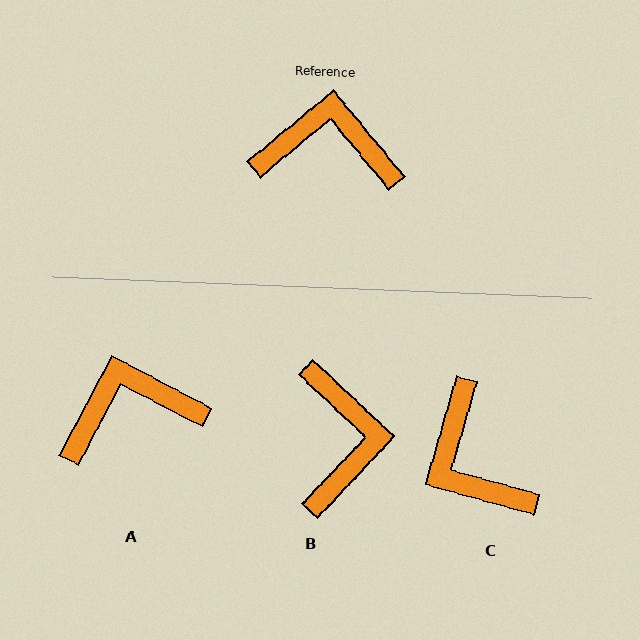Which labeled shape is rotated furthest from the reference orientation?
C, about 125 degrees away.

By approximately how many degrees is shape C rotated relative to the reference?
Approximately 125 degrees counter-clockwise.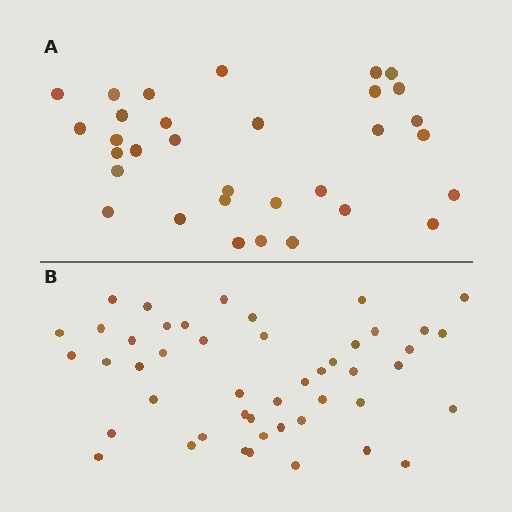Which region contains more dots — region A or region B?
Region B (the bottom region) has more dots.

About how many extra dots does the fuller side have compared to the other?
Region B has approximately 15 more dots than region A.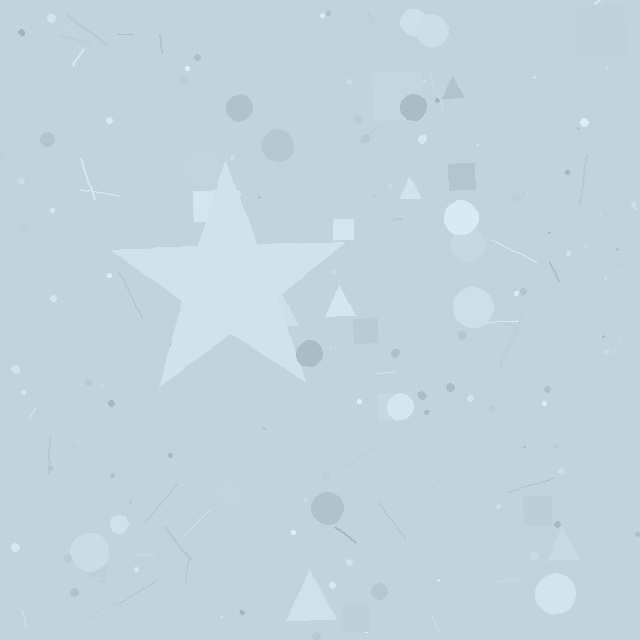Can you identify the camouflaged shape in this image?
The camouflaged shape is a star.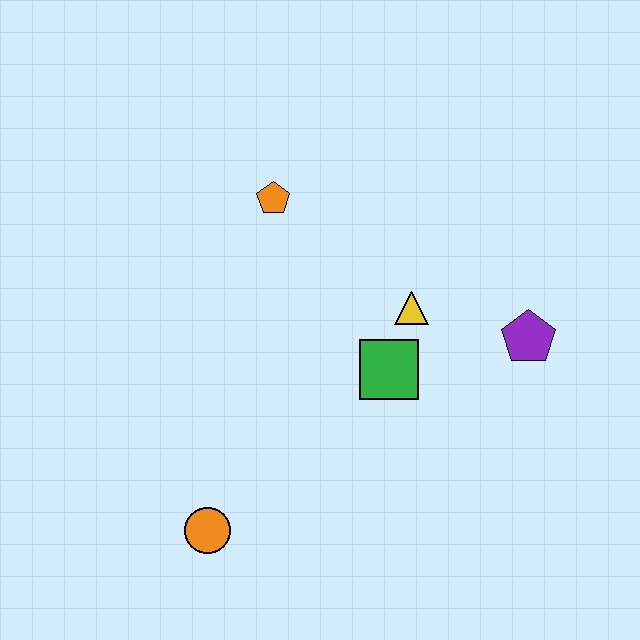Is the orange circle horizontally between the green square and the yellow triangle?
No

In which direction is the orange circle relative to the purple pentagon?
The orange circle is to the left of the purple pentagon.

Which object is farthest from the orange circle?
The purple pentagon is farthest from the orange circle.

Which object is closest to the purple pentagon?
The yellow triangle is closest to the purple pentagon.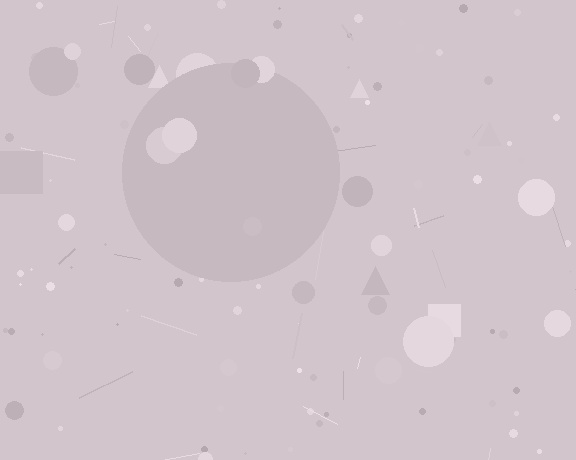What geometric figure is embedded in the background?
A circle is embedded in the background.